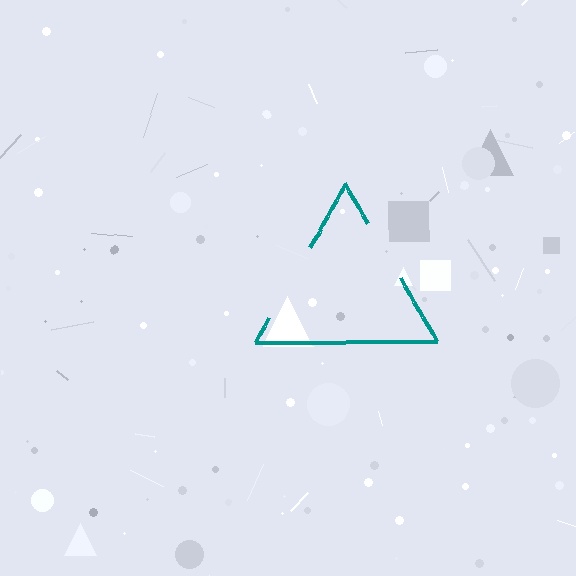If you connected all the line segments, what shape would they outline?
They would outline a triangle.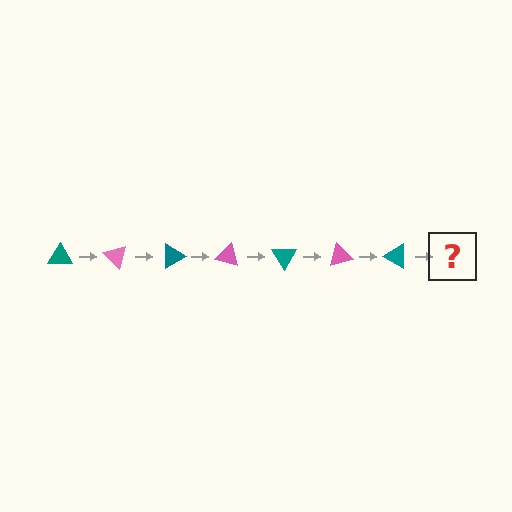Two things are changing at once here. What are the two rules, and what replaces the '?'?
The two rules are that it rotates 45 degrees each step and the color cycles through teal and pink. The '?' should be a pink triangle, rotated 315 degrees from the start.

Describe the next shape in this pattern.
It should be a pink triangle, rotated 315 degrees from the start.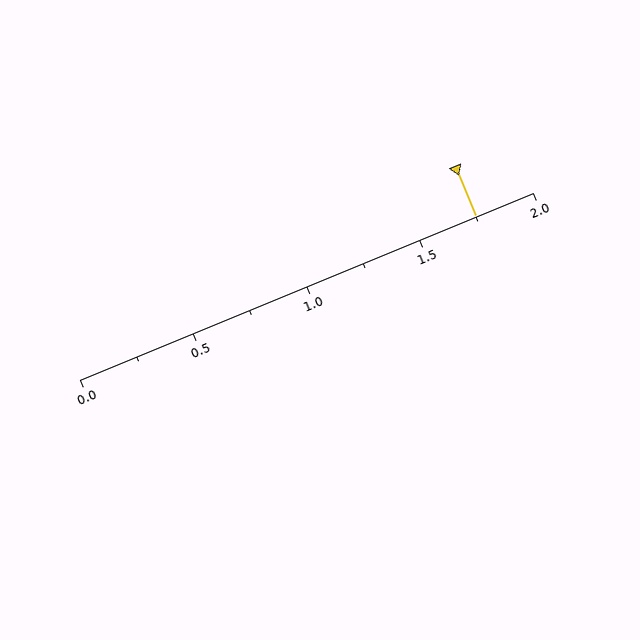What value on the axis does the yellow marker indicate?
The marker indicates approximately 1.75.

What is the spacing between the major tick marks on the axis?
The major ticks are spaced 0.5 apart.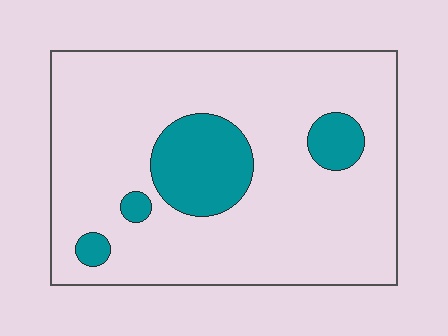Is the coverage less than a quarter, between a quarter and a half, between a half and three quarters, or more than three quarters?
Less than a quarter.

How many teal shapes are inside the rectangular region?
4.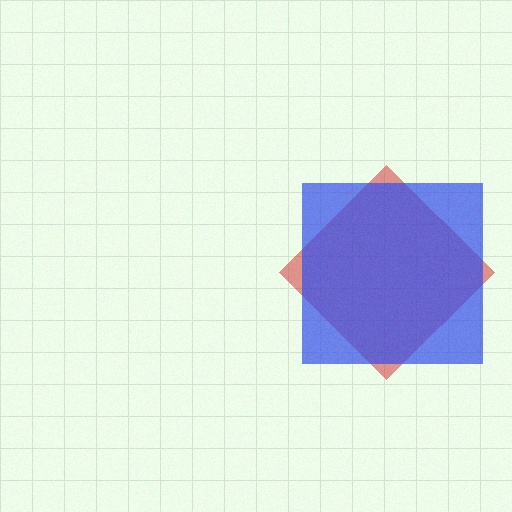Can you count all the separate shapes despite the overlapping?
Yes, there are 2 separate shapes.